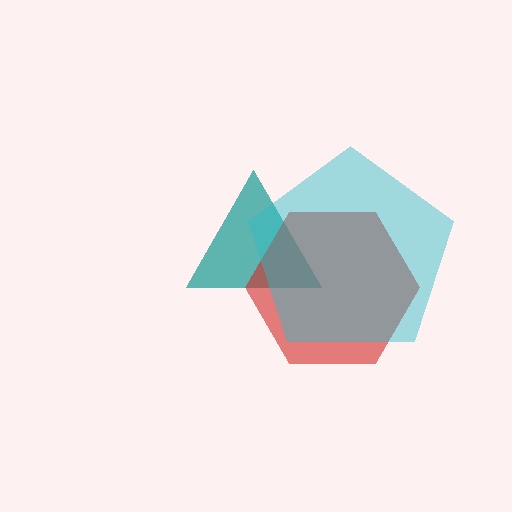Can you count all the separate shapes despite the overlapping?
Yes, there are 3 separate shapes.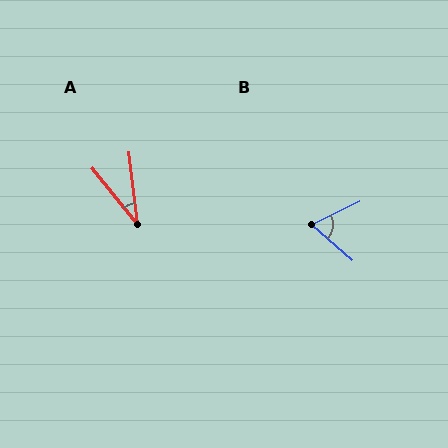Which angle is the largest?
B, at approximately 67 degrees.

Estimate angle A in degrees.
Approximately 32 degrees.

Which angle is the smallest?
A, at approximately 32 degrees.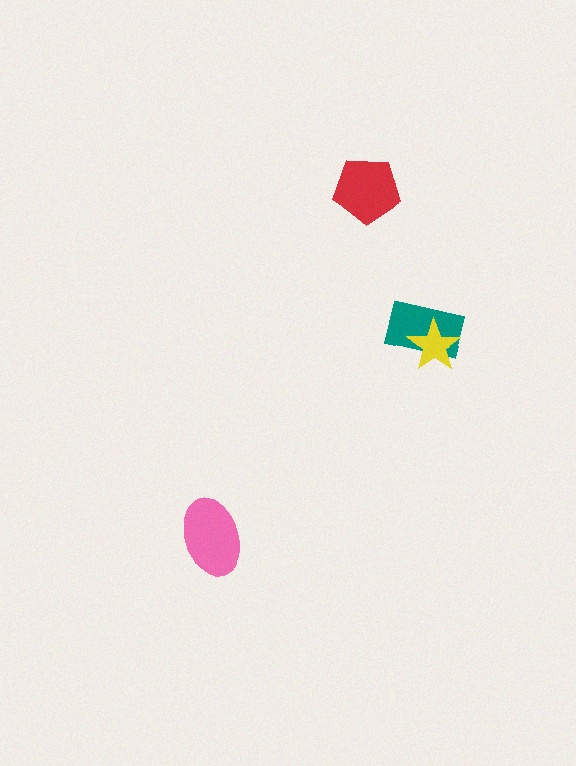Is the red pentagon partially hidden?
No, no other shape covers it.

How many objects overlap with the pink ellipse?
0 objects overlap with the pink ellipse.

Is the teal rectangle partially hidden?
Yes, it is partially covered by another shape.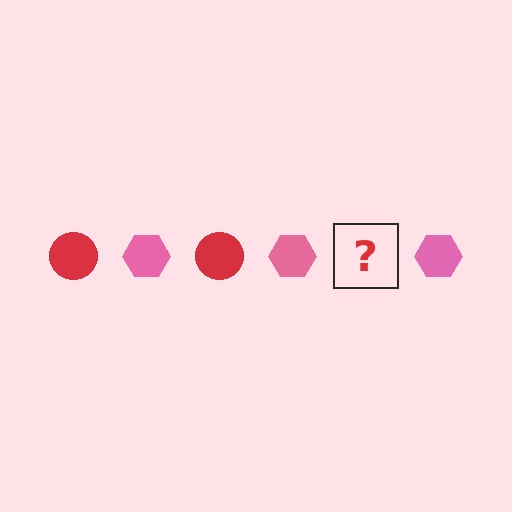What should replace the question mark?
The question mark should be replaced with a red circle.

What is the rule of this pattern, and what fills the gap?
The rule is that the pattern alternates between red circle and pink hexagon. The gap should be filled with a red circle.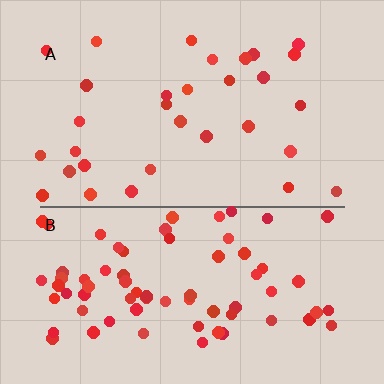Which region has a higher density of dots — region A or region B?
B (the bottom).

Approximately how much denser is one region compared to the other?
Approximately 2.3× — region B over region A.